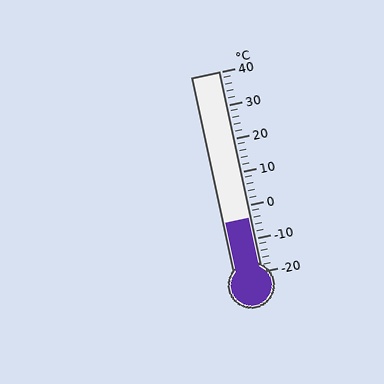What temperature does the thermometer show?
The thermometer shows approximately -4°C.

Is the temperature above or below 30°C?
The temperature is below 30°C.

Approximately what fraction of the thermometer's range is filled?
The thermometer is filled to approximately 25% of its range.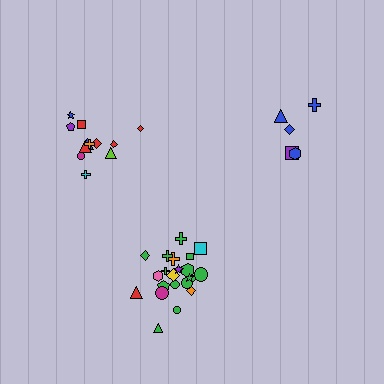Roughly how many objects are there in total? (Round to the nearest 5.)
Roughly 40 objects in total.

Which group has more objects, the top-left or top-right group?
The top-left group.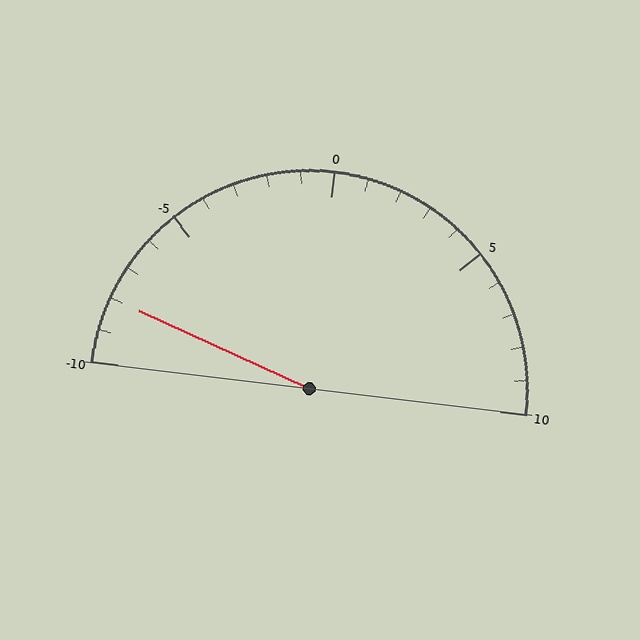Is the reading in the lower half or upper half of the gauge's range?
The reading is in the lower half of the range (-10 to 10).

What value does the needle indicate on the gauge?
The needle indicates approximately -8.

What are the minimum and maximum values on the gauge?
The gauge ranges from -10 to 10.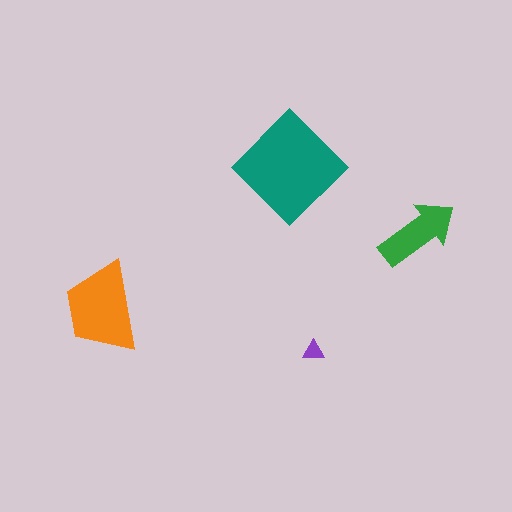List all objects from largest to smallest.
The teal diamond, the orange trapezoid, the green arrow, the purple triangle.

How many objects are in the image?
There are 4 objects in the image.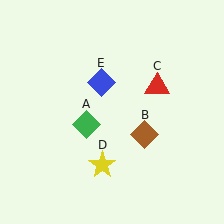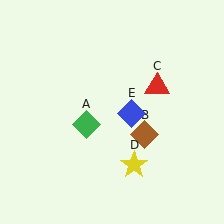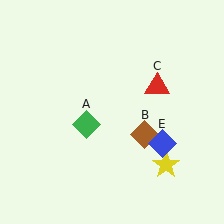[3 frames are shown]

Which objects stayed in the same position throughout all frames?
Green diamond (object A) and brown diamond (object B) and red triangle (object C) remained stationary.